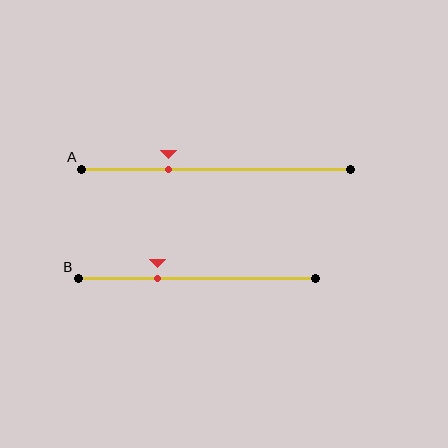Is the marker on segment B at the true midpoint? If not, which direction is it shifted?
No, the marker on segment B is shifted to the left by about 17% of the segment length.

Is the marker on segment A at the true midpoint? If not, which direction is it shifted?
No, the marker on segment A is shifted to the left by about 18% of the segment length.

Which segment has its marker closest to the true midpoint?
Segment B has its marker closest to the true midpoint.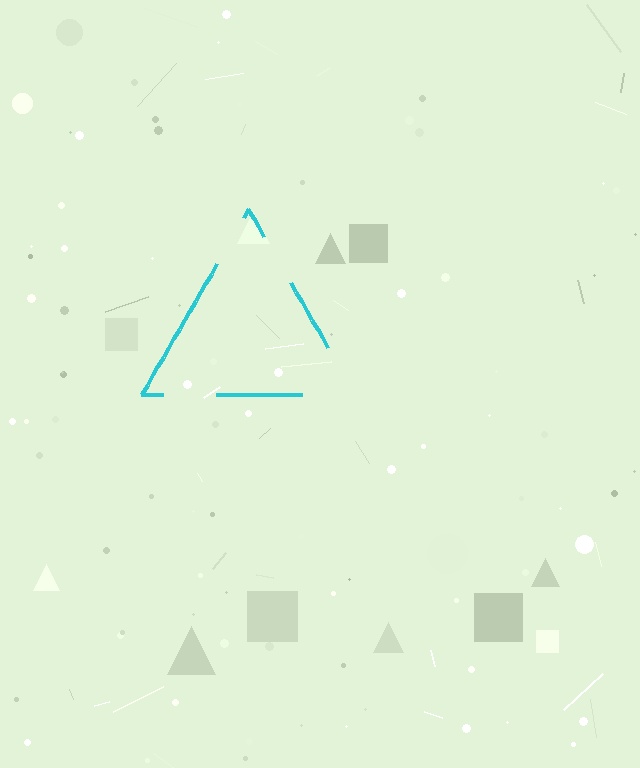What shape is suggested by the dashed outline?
The dashed outline suggests a triangle.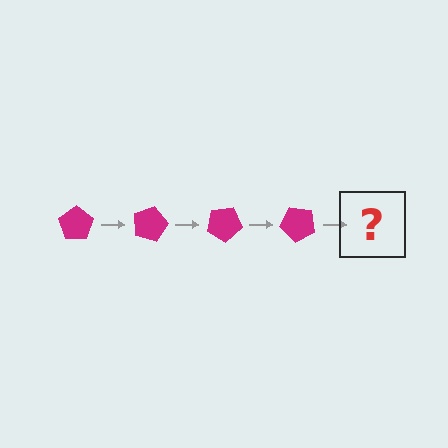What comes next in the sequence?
The next element should be a magenta pentagon rotated 60 degrees.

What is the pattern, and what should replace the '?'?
The pattern is that the pentagon rotates 15 degrees each step. The '?' should be a magenta pentagon rotated 60 degrees.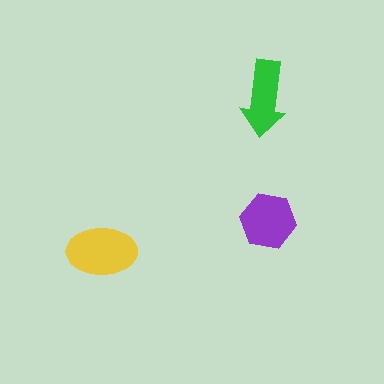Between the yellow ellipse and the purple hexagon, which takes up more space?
The yellow ellipse.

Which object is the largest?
The yellow ellipse.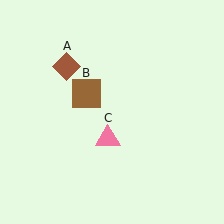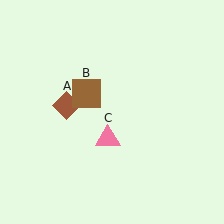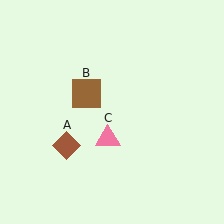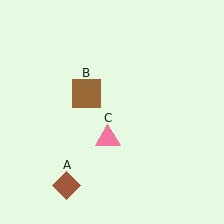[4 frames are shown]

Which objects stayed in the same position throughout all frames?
Brown square (object B) and pink triangle (object C) remained stationary.